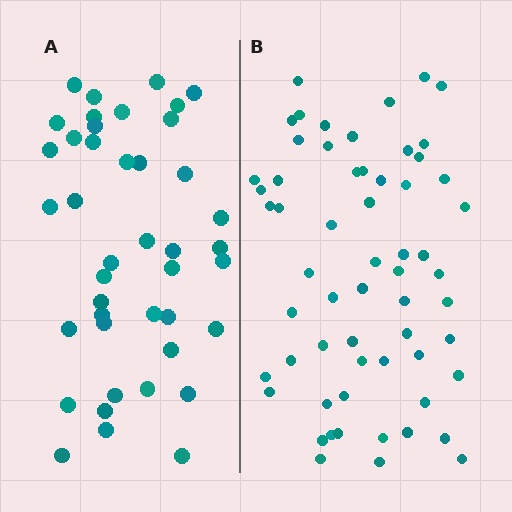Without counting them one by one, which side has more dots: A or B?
Region B (the right region) has more dots.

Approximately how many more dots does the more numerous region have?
Region B has approximately 20 more dots than region A.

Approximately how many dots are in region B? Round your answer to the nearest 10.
About 60 dots.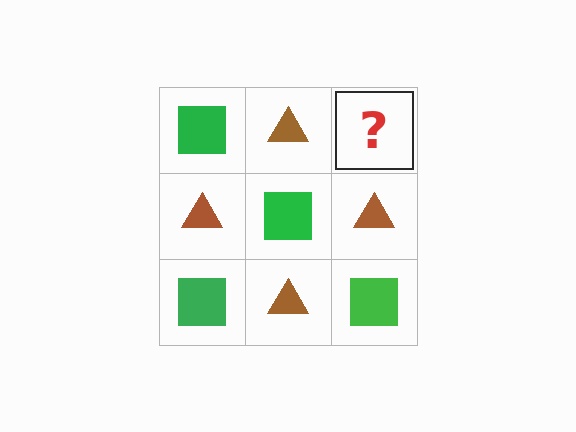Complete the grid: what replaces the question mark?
The question mark should be replaced with a green square.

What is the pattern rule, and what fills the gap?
The rule is that it alternates green square and brown triangle in a checkerboard pattern. The gap should be filled with a green square.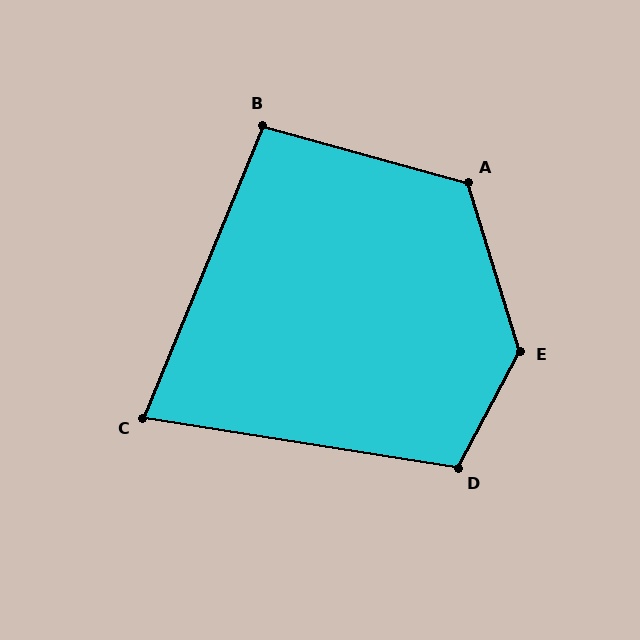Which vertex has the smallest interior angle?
C, at approximately 77 degrees.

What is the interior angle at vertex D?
Approximately 109 degrees (obtuse).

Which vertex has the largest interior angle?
E, at approximately 135 degrees.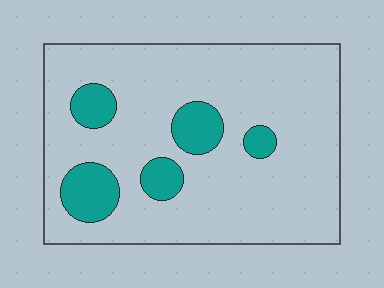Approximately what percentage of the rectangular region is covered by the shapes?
Approximately 15%.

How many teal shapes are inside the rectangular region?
5.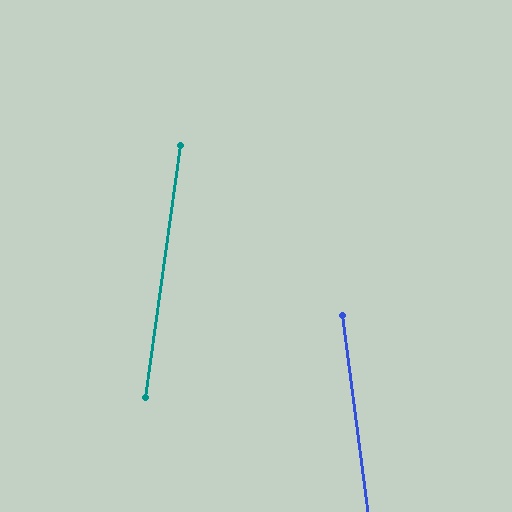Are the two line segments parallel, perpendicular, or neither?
Neither parallel nor perpendicular — they differ by about 16°.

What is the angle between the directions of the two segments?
Approximately 16 degrees.